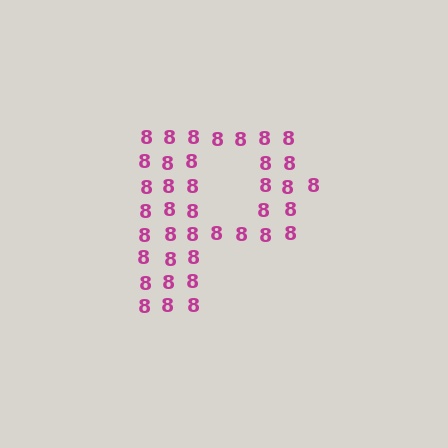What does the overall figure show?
The overall figure shows the letter P.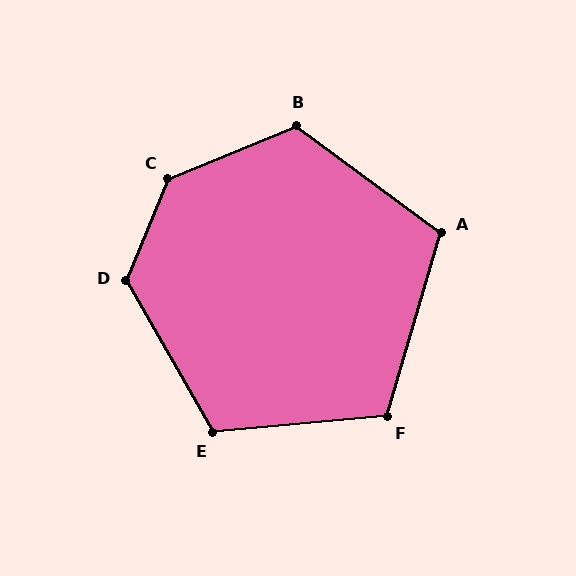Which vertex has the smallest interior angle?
A, at approximately 110 degrees.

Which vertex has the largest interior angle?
C, at approximately 135 degrees.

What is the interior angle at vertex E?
Approximately 115 degrees (obtuse).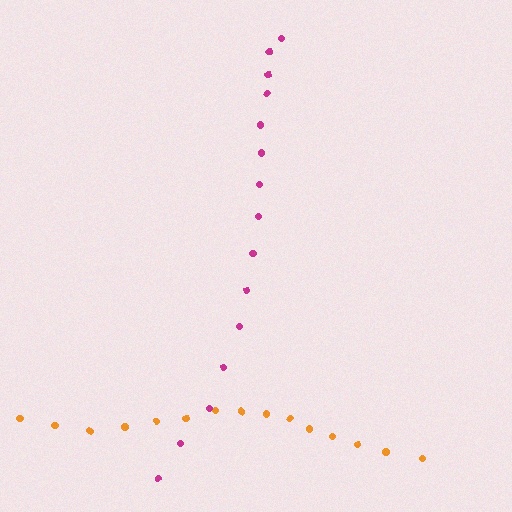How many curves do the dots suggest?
There are 2 distinct paths.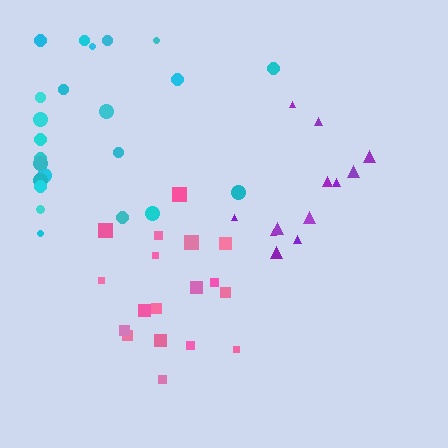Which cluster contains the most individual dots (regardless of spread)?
Cyan (24).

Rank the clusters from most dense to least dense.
purple, pink, cyan.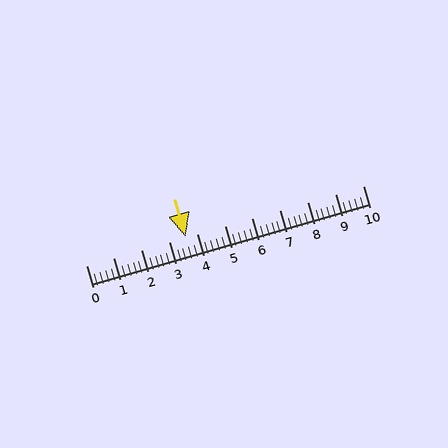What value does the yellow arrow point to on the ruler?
The yellow arrow points to approximately 3.6.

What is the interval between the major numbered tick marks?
The major tick marks are spaced 1 units apart.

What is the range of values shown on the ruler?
The ruler shows values from 0 to 10.